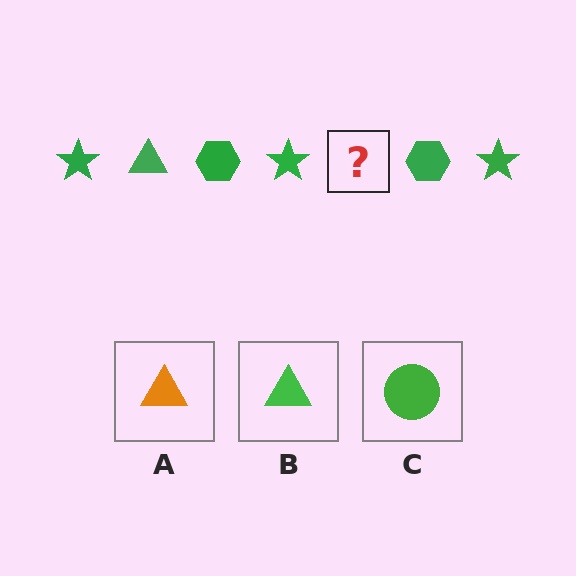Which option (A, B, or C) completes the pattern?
B.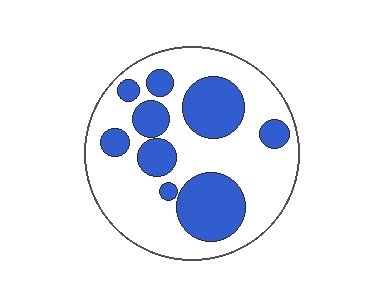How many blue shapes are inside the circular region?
9.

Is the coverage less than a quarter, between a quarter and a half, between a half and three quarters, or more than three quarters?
Between a quarter and a half.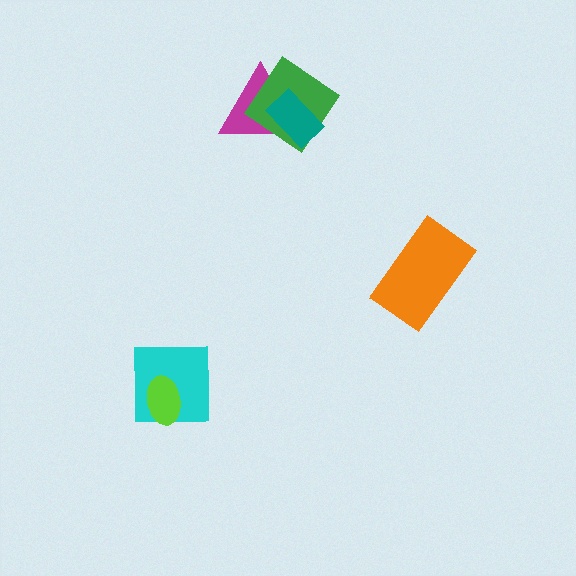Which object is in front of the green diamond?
The teal rectangle is in front of the green diamond.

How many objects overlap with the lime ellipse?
1 object overlaps with the lime ellipse.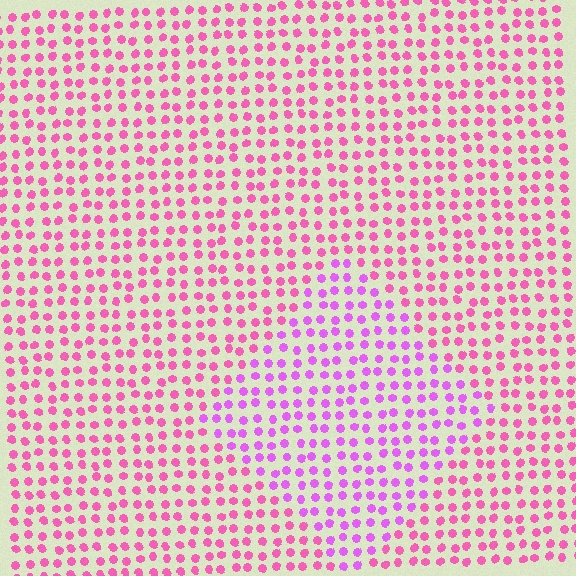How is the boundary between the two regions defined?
The boundary is defined purely by a slight shift in hue (about 32 degrees). Spacing, size, and orientation are identical on both sides.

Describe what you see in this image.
The image is filled with small pink elements in a uniform arrangement. A diamond-shaped region is visible where the elements are tinted to a slightly different hue, forming a subtle color boundary.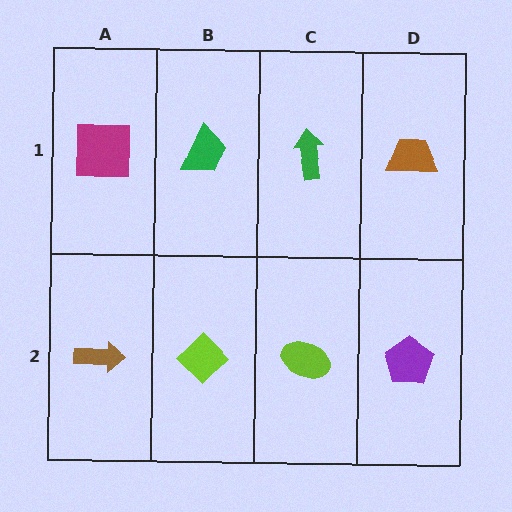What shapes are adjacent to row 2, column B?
A green trapezoid (row 1, column B), a brown arrow (row 2, column A), a lime ellipse (row 2, column C).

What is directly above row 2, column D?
A brown trapezoid.